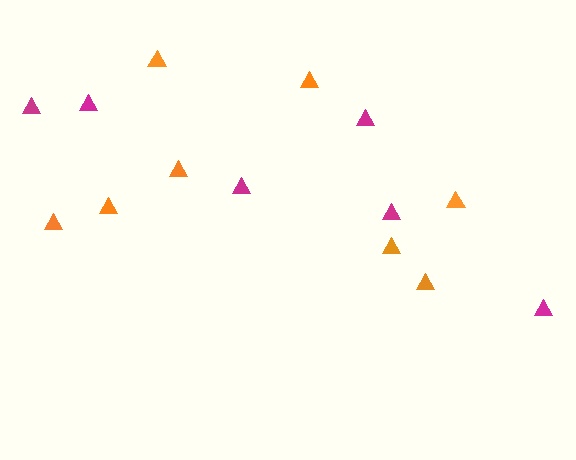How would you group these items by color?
There are 2 groups: one group of magenta triangles (6) and one group of orange triangles (8).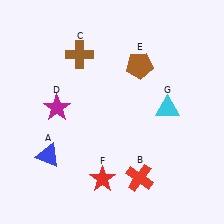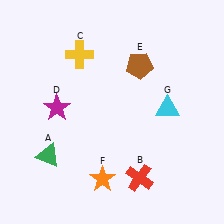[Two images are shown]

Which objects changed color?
A changed from blue to green. C changed from brown to yellow. F changed from red to orange.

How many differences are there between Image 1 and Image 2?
There are 3 differences between the two images.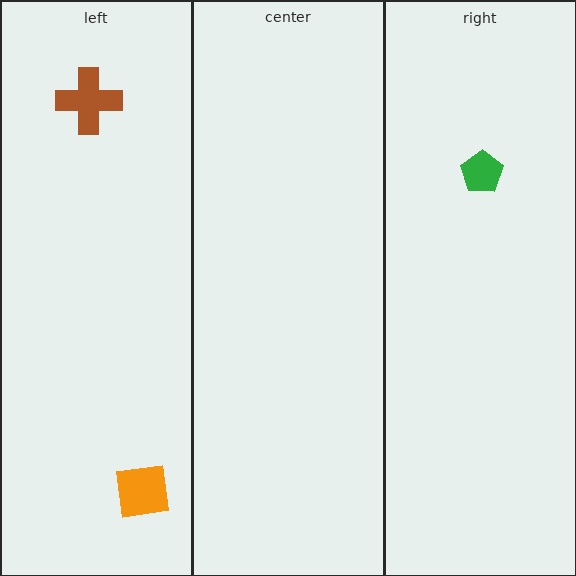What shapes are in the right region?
The green pentagon.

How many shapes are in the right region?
1.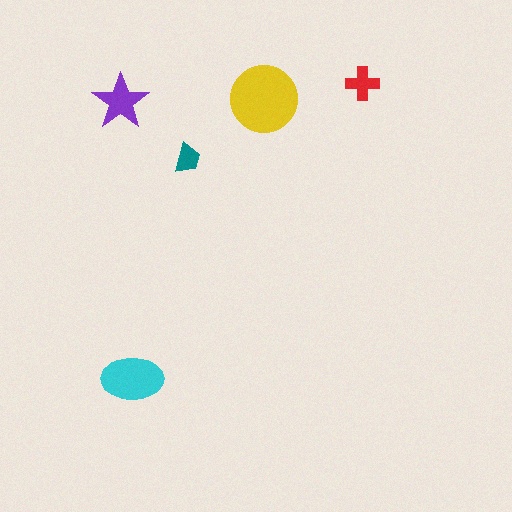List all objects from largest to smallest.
The yellow circle, the cyan ellipse, the purple star, the red cross, the teal trapezoid.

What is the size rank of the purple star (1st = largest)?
3rd.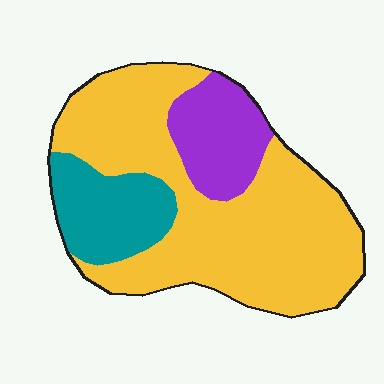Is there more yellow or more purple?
Yellow.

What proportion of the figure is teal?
Teal covers around 15% of the figure.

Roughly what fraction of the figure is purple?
Purple covers around 15% of the figure.